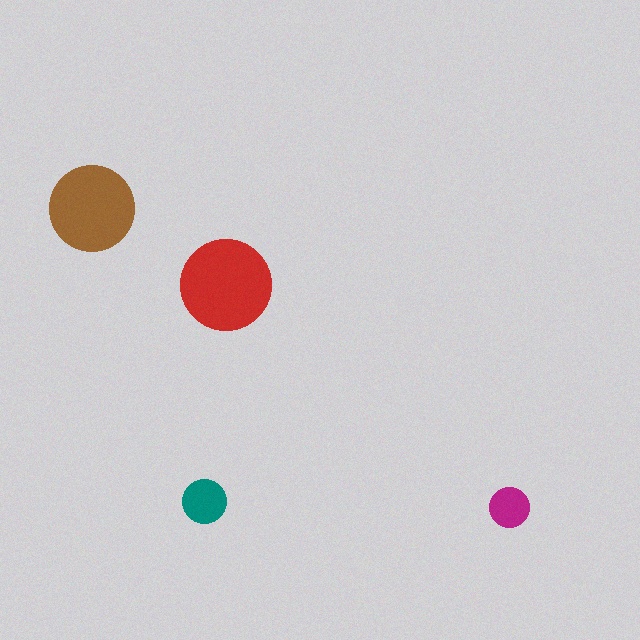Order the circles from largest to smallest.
the red one, the brown one, the teal one, the magenta one.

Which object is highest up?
The brown circle is topmost.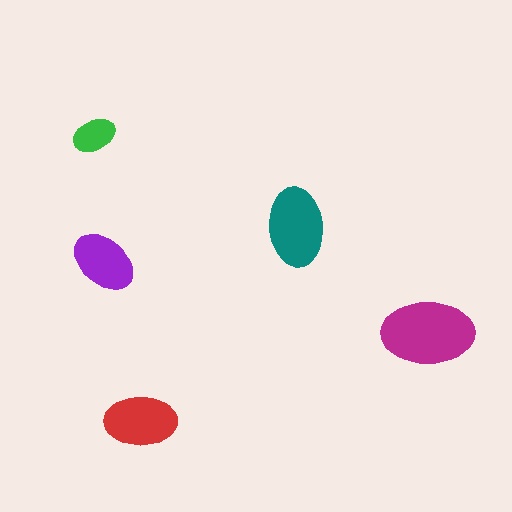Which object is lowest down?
The red ellipse is bottommost.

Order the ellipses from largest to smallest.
the magenta one, the teal one, the red one, the purple one, the green one.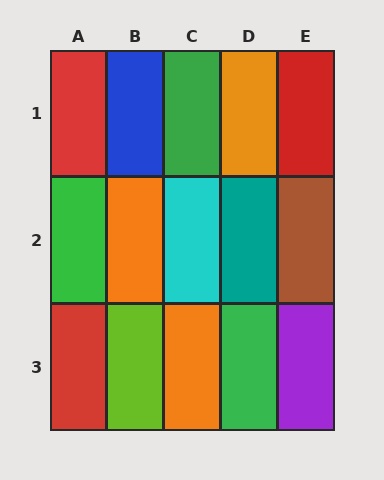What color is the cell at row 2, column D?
Teal.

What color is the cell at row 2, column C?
Cyan.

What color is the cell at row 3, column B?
Lime.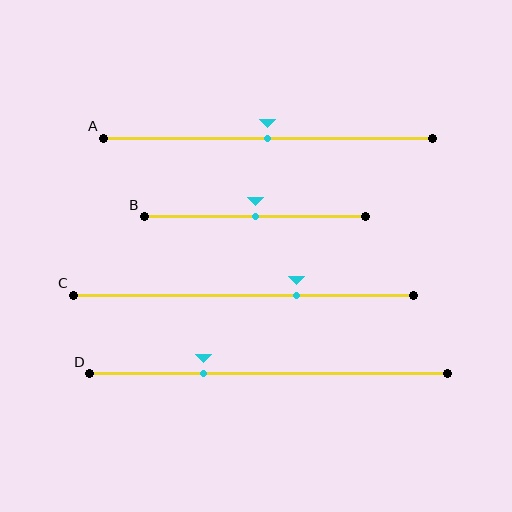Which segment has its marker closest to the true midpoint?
Segment A has its marker closest to the true midpoint.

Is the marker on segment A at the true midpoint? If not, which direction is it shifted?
Yes, the marker on segment A is at the true midpoint.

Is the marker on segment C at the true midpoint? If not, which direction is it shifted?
No, the marker on segment C is shifted to the right by about 16% of the segment length.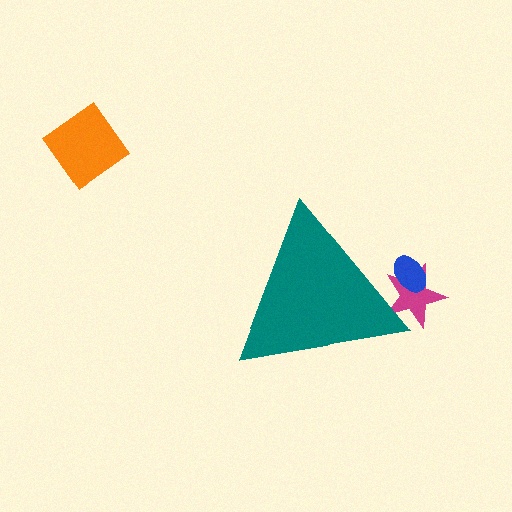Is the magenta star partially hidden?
Yes, the magenta star is partially hidden behind the teal triangle.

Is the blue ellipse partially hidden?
Yes, the blue ellipse is partially hidden behind the teal triangle.